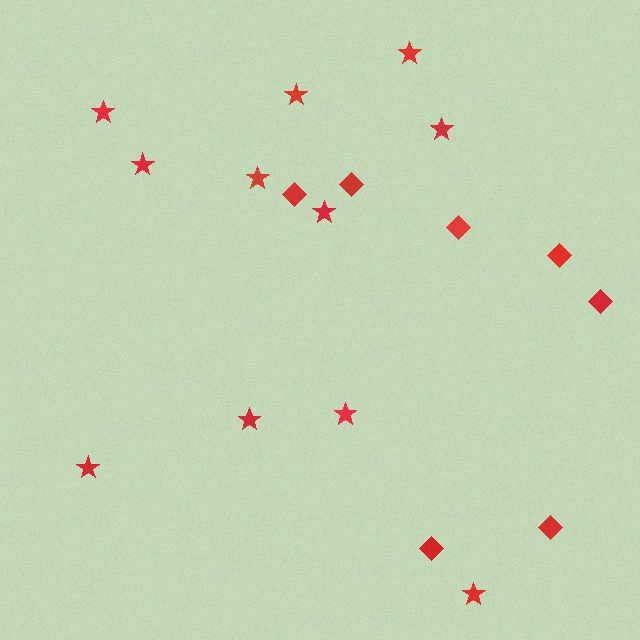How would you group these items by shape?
There are 2 groups: one group of stars (11) and one group of diamonds (7).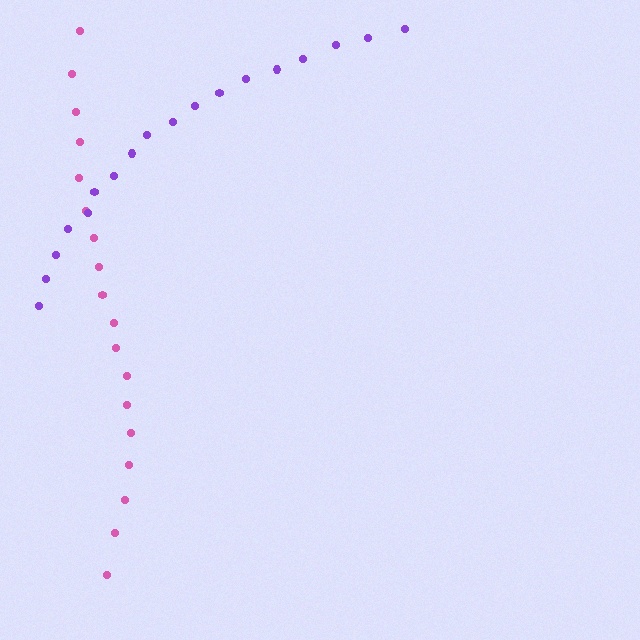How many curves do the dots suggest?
There are 2 distinct paths.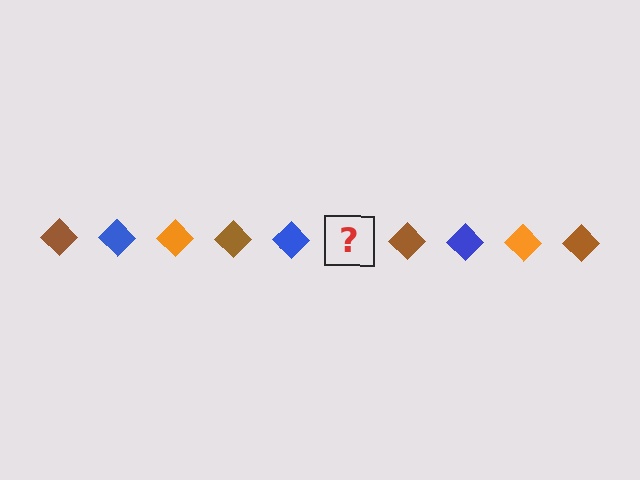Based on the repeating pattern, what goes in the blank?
The blank should be an orange diamond.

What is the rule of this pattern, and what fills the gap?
The rule is that the pattern cycles through brown, blue, orange diamonds. The gap should be filled with an orange diamond.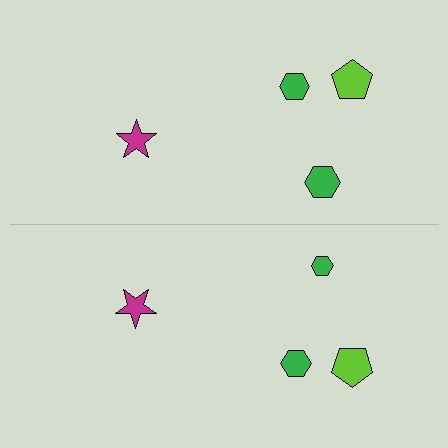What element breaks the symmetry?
The green hexagon on the bottom side has a different size than its mirror counterpart.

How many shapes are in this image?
There are 8 shapes in this image.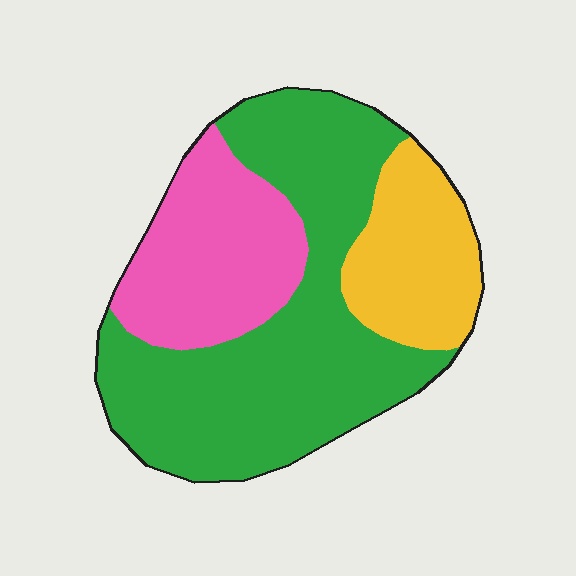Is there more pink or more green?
Green.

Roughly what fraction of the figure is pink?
Pink takes up about one quarter (1/4) of the figure.